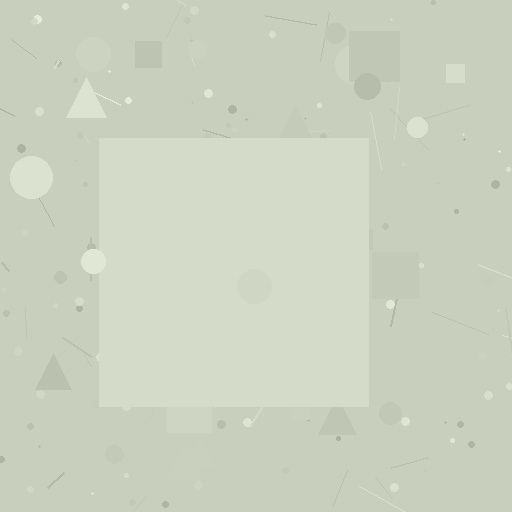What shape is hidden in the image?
A square is hidden in the image.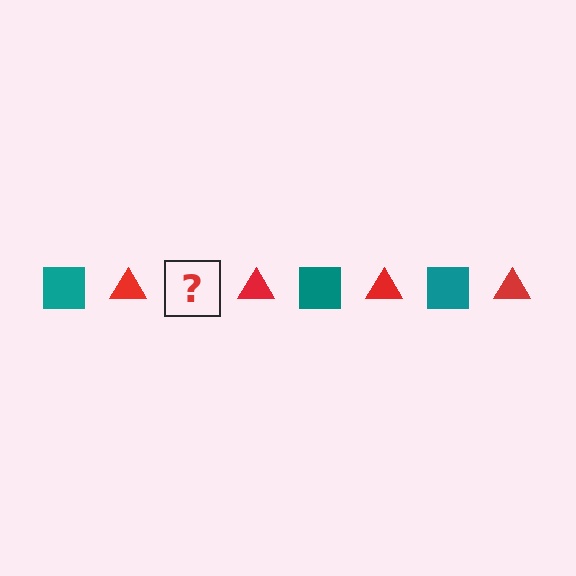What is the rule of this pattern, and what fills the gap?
The rule is that the pattern alternates between teal square and red triangle. The gap should be filled with a teal square.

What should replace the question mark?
The question mark should be replaced with a teal square.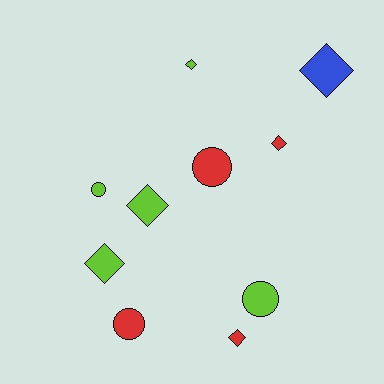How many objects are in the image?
There are 10 objects.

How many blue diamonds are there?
There is 1 blue diamond.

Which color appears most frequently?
Lime, with 5 objects.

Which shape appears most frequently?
Diamond, with 6 objects.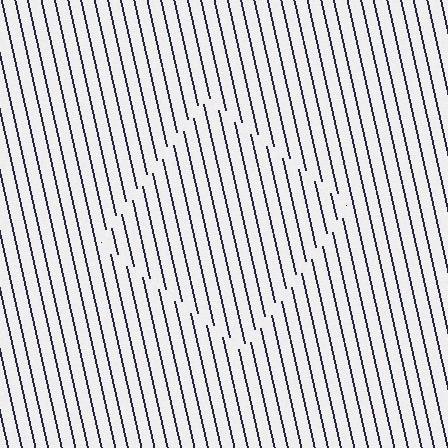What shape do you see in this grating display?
An illusory square. The interior of the shape contains the same grating, shifted by half a period — the contour is defined by the phase discontinuity where line-ends from the inner and outer gratings abut.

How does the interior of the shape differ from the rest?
The interior of the shape contains the same grating, shifted by half a period — the contour is defined by the phase discontinuity where line-ends from the inner and outer gratings abut.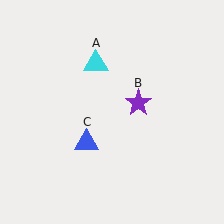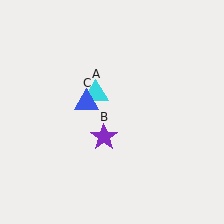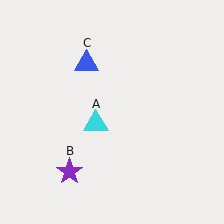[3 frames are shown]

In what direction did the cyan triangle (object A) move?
The cyan triangle (object A) moved down.